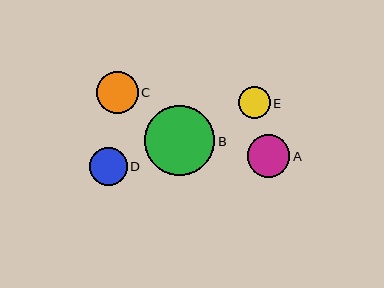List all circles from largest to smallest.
From largest to smallest: B, A, C, D, E.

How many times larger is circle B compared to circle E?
Circle B is approximately 2.2 times the size of circle E.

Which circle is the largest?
Circle B is the largest with a size of approximately 70 pixels.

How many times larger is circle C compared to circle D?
Circle C is approximately 1.1 times the size of circle D.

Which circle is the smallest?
Circle E is the smallest with a size of approximately 32 pixels.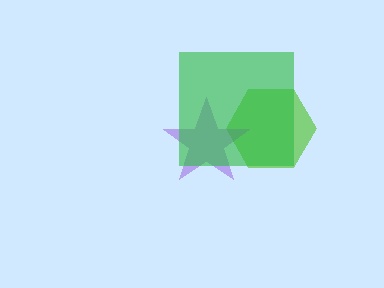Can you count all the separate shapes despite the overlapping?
Yes, there are 3 separate shapes.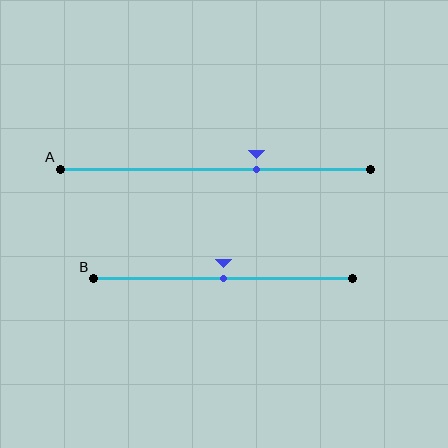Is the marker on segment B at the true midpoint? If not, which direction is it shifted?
Yes, the marker on segment B is at the true midpoint.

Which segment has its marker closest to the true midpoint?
Segment B has its marker closest to the true midpoint.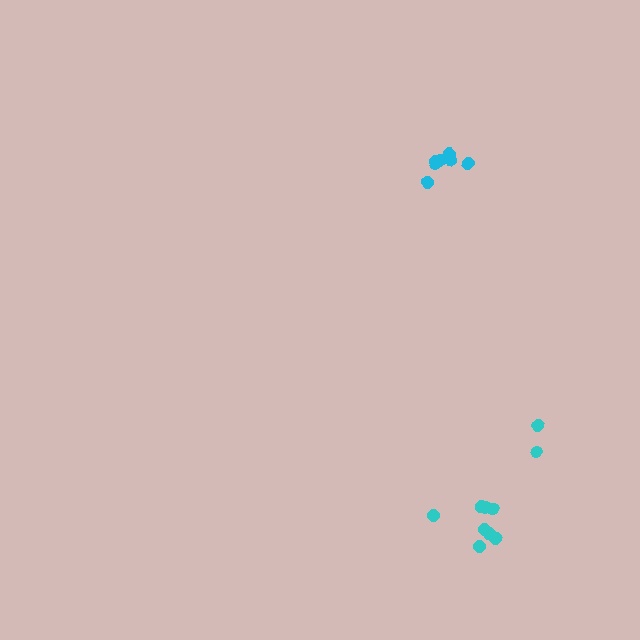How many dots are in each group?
Group 1: 7 dots, Group 2: 10 dots (17 total).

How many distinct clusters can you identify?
There are 2 distinct clusters.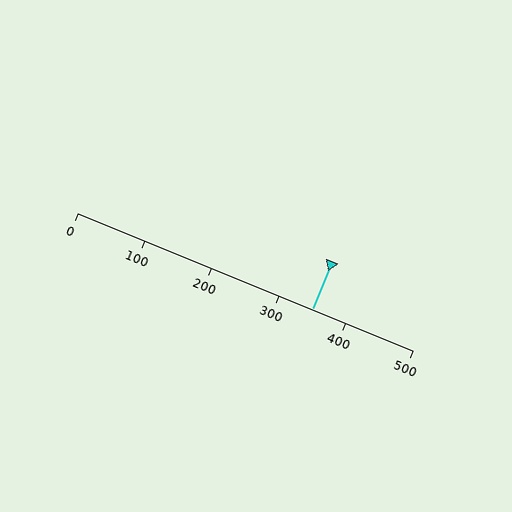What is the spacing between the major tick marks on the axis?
The major ticks are spaced 100 apart.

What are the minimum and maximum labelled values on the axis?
The axis runs from 0 to 500.